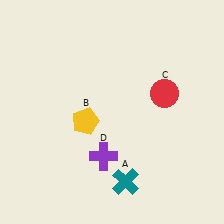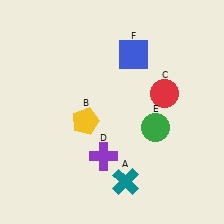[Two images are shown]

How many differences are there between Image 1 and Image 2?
There are 2 differences between the two images.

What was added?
A green circle (E), a blue square (F) were added in Image 2.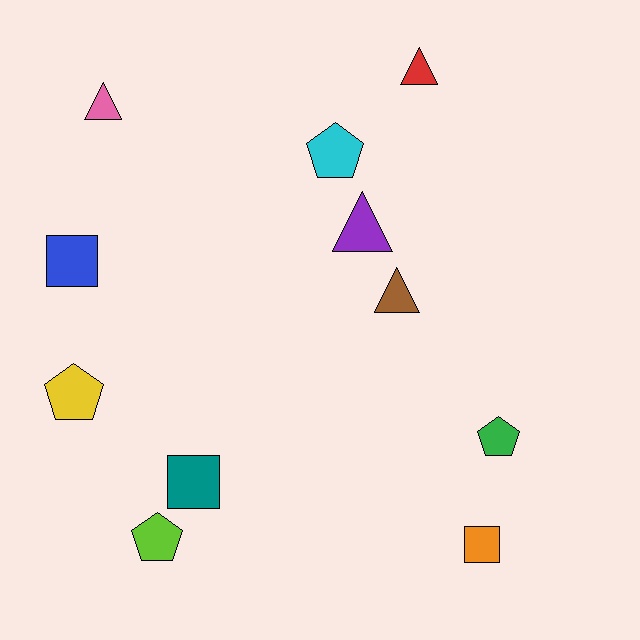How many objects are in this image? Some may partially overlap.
There are 11 objects.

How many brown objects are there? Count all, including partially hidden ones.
There is 1 brown object.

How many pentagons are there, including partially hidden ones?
There are 4 pentagons.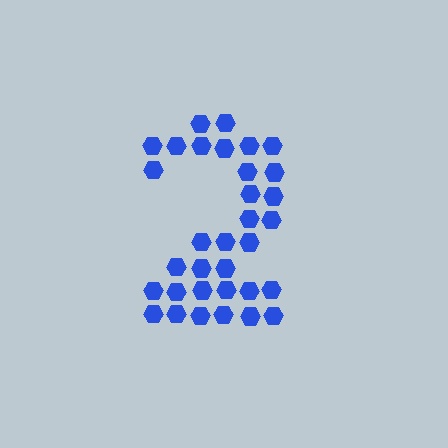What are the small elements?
The small elements are hexagons.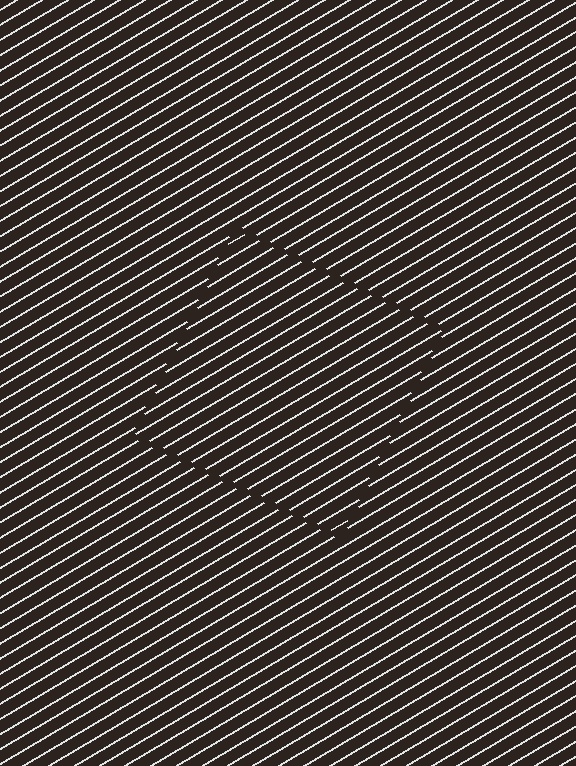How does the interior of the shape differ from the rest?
The interior of the shape contains the same grating, shifted by half a period — the contour is defined by the phase discontinuity where line-ends from the inner and outer gratings abut.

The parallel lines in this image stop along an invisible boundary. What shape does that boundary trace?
An illusory square. The interior of the shape contains the same grating, shifted by half a period — the contour is defined by the phase discontinuity where line-ends from the inner and outer gratings abut.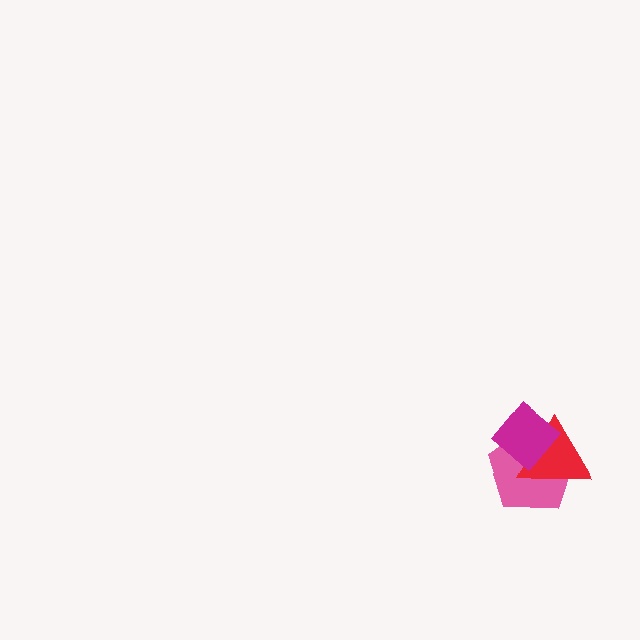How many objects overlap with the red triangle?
2 objects overlap with the red triangle.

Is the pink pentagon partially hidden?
Yes, it is partially covered by another shape.